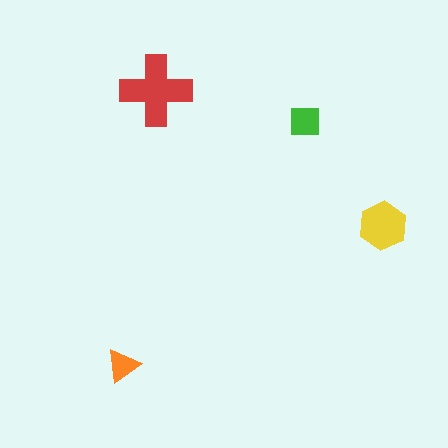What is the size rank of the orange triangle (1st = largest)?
4th.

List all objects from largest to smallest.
The red cross, the yellow hexagon, the green square, the orange triangle.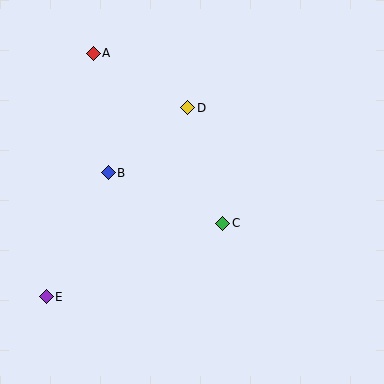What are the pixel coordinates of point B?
Point B is at (108, 173).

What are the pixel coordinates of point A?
Point A is at (93, 53).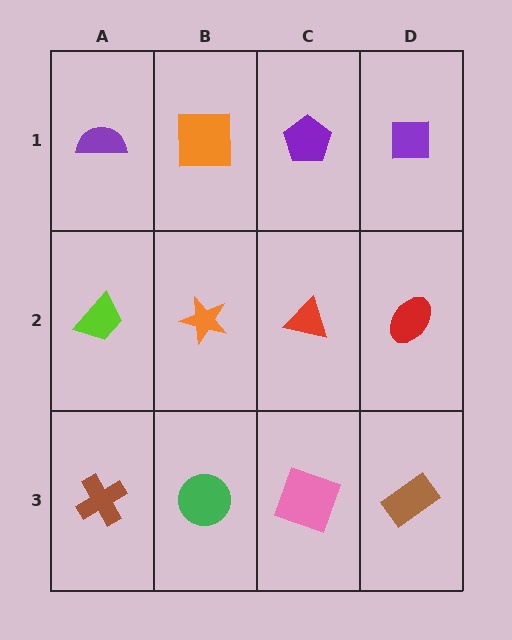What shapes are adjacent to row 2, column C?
A purple pentagon (row 1, column C), a pink square (row 3, column C), an orange star (row 2, column B), a red ellipse (row 2, column D).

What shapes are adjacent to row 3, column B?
An orange star (row 2, column B), a brown cross (row 3, column A), a pink square (row 3, column C).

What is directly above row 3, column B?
An orange star.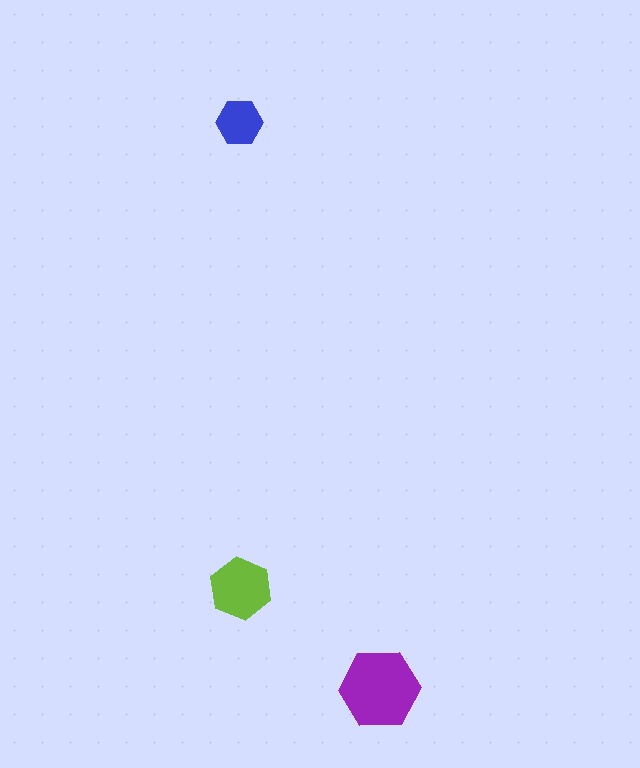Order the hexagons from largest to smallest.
the purple one, the lime one, the blue one.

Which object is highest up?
The blue hexagon is topmost.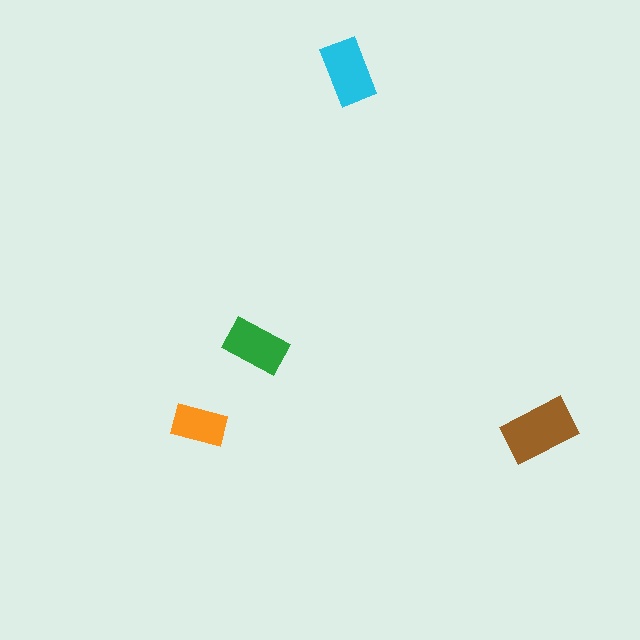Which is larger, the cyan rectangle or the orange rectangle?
The cyan one.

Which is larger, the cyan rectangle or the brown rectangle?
The brown one.